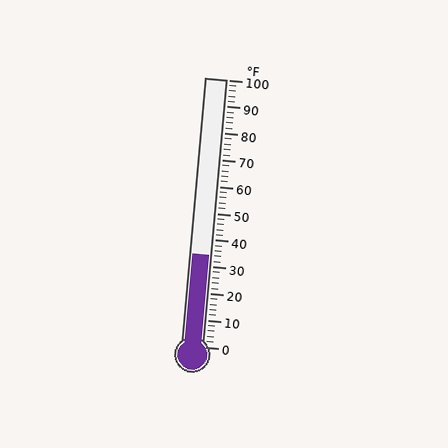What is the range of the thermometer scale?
The thermometer scale ranges from 0°F to 100°F.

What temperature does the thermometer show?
The thermometer shows approximately 34°F.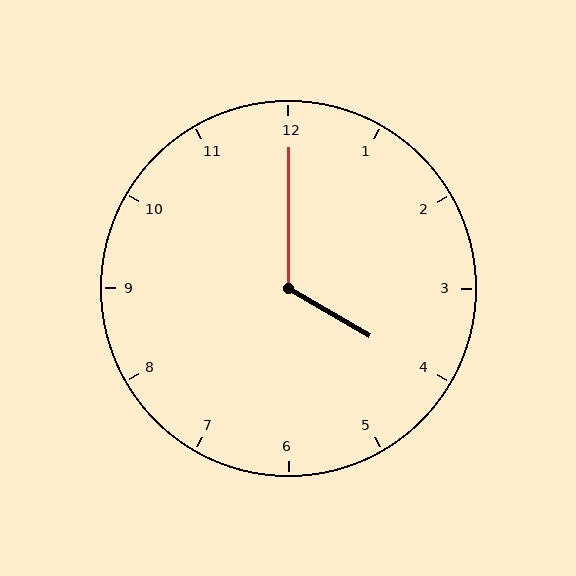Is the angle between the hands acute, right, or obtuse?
It is obtuse.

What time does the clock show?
4:00.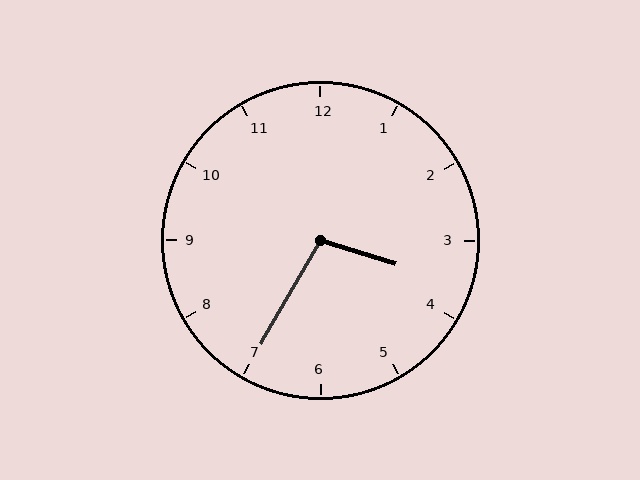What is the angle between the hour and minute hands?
Approximately 102 degrees.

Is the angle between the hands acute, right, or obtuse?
It is obtuse.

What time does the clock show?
3:35.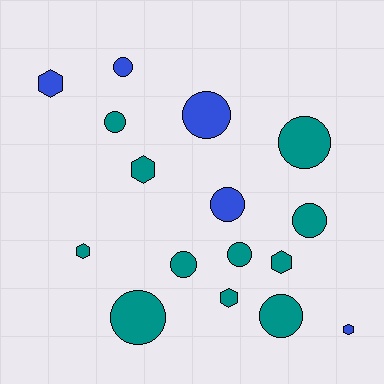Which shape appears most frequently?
Circle, with 10 objects.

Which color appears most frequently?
Teal, with 11 objects.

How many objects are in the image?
There are 16 objects.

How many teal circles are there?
There are 7 teal circles.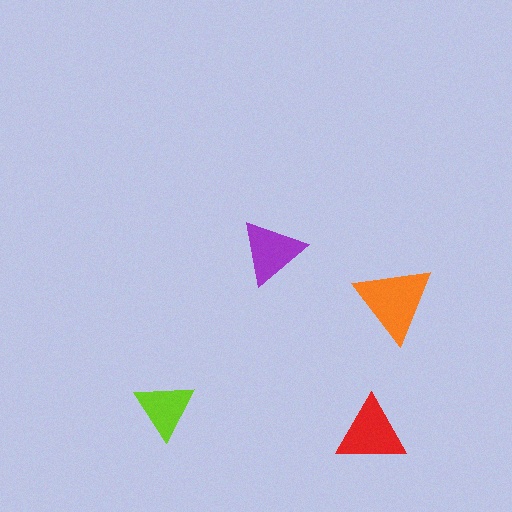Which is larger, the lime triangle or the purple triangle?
The purple one.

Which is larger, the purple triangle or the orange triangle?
The orange one.